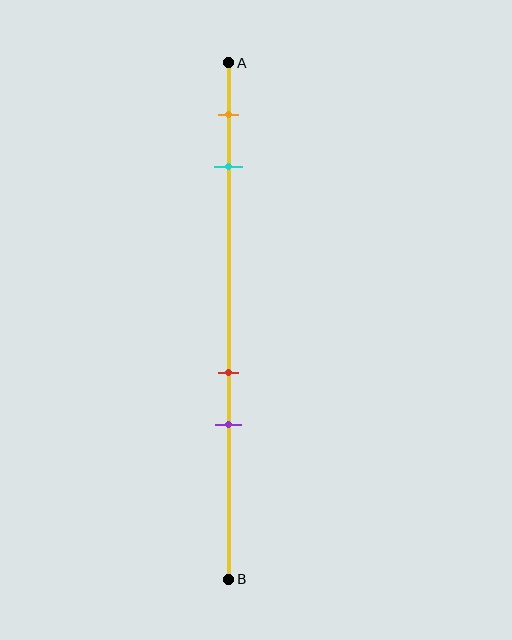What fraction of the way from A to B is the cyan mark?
The cyan mark is approximately 20% (0.2) of the way from A to B.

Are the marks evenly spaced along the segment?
No, the marks are not evenly spaced.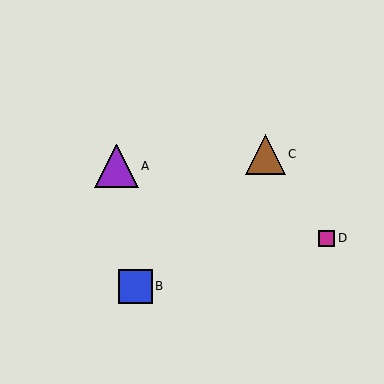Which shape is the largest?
The purple triangle (labeled A) is the largest.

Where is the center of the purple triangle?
The center of the purple triangle is at (117, 166).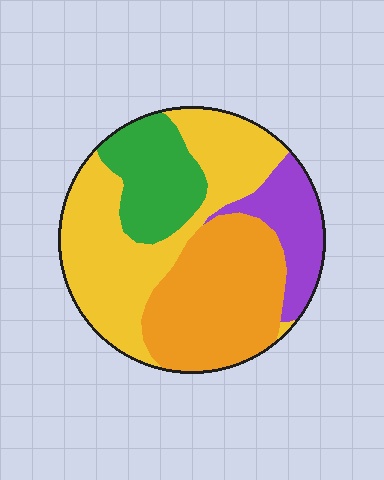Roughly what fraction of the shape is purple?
Purple takes up about one eighth (1/8) of the shape.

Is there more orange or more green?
Orange.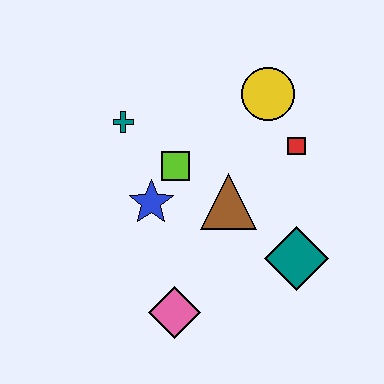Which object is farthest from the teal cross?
The teal diamond is farthest from the teal cross.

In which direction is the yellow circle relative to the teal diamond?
The yellow circle is above the teal diamond.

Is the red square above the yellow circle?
No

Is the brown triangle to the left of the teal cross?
No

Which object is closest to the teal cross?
The lime square is closest to the teal cross.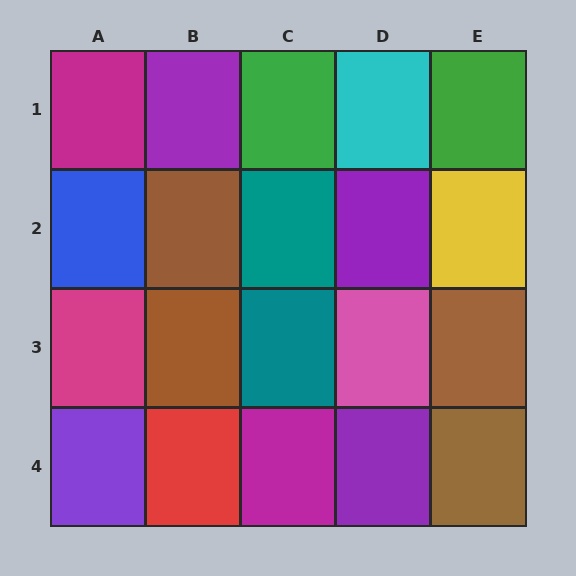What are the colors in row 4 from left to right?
Purple, red, magenta, purple, brown.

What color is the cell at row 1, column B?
Purple.